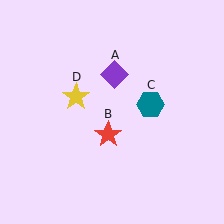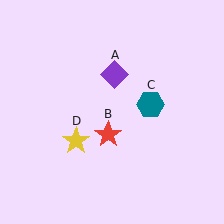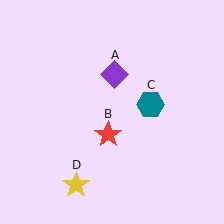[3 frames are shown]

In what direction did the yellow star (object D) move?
The yellow star (object D) moved down.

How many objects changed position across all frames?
1 object changed position: yellow star (object D).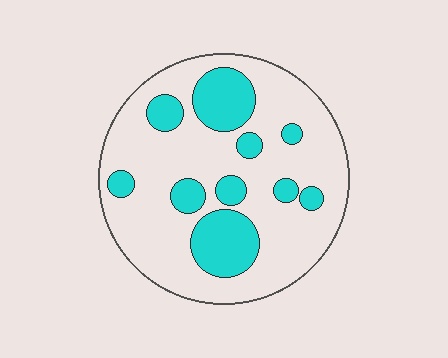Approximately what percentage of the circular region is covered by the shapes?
Approximately 25%.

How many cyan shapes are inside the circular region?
10.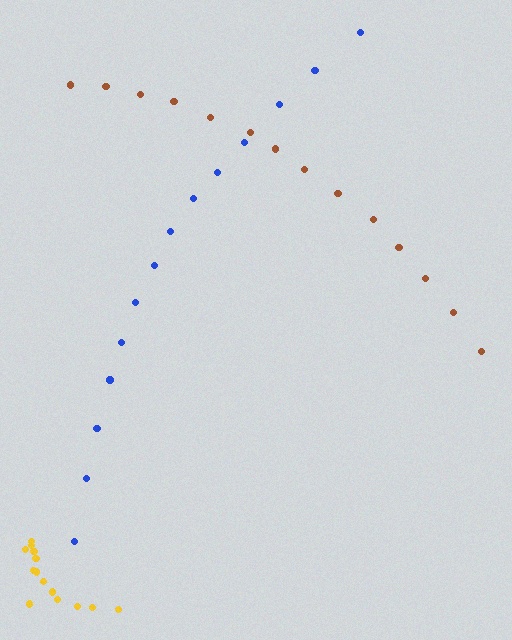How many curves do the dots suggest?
There are 3 distinct paths.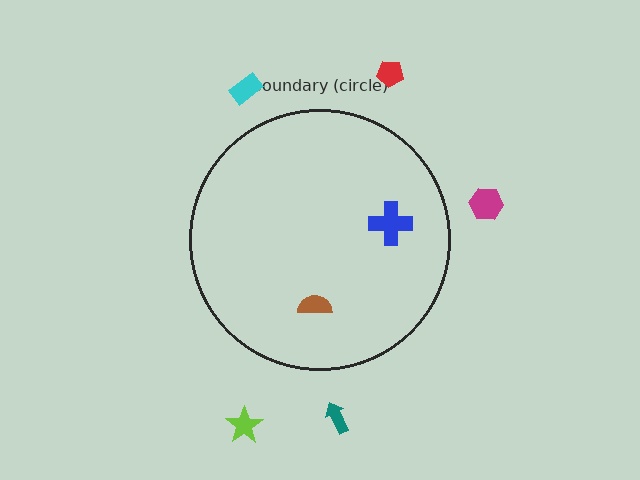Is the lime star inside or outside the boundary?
Outside.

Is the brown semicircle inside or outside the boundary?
Inside.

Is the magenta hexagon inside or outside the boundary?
Outside.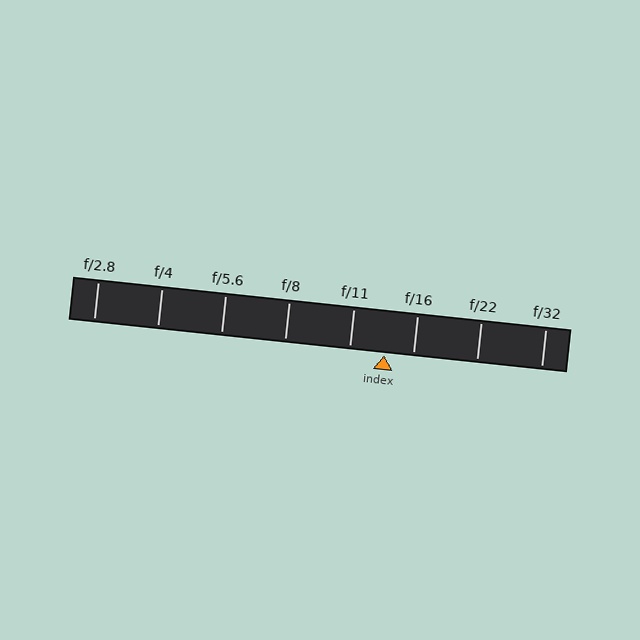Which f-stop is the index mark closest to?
The index mark is closest to f/16.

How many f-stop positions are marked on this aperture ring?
There are 8 f-stop positions marked.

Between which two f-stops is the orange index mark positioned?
The index mark is between f/11 and f/16.